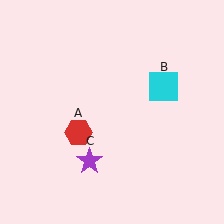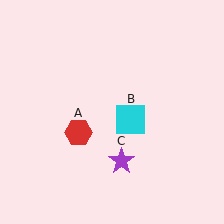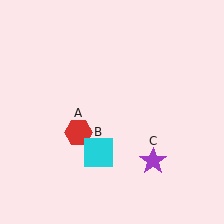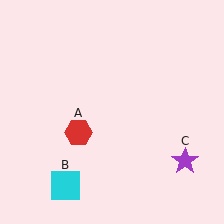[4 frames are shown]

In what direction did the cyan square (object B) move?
The cyan square (object B) moved down and to the left.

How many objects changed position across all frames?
2 objects changed position: cyan square (object B), purple star (object C).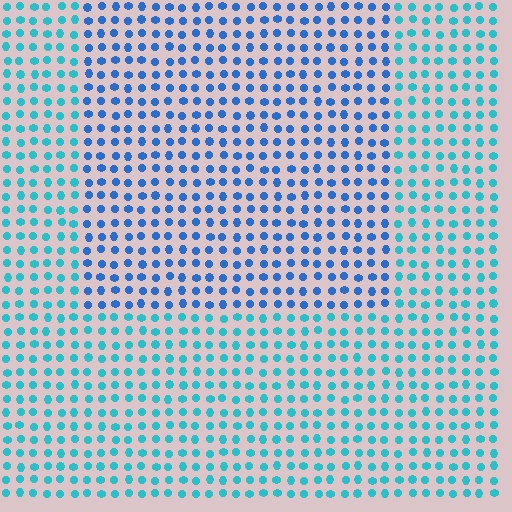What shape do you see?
I see a rectangle.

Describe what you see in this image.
The image is filled with small cyan elements in a uniform arrangement. A rectangle-shaped region is visible where the elements are tinted to a slightly different hue, forming a subtle color boundary.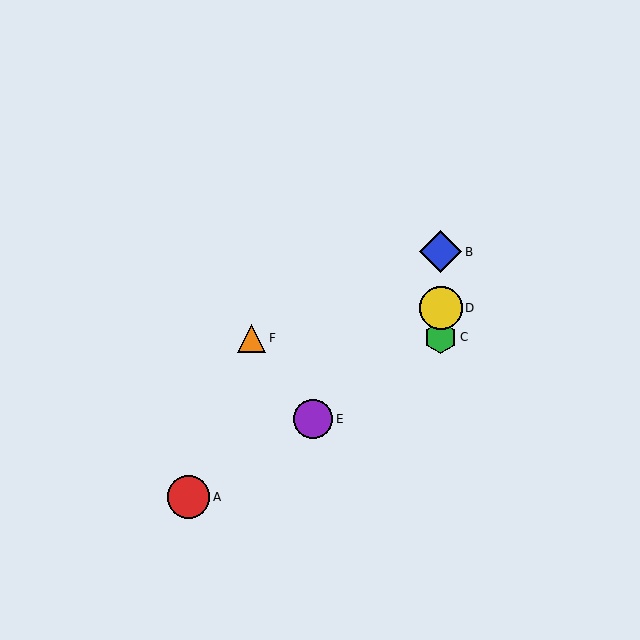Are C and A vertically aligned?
No, C is at x≈441 and A is at x≈188.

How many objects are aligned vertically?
3 objects (B, C, D) are aligned vertically.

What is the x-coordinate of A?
Object A is at x≈188.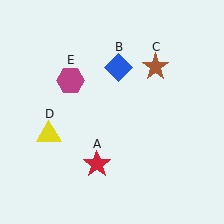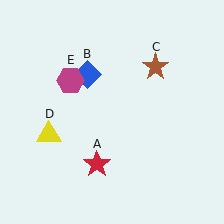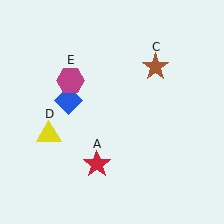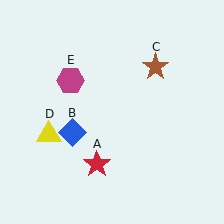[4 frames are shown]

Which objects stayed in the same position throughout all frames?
Red star (object A) and brown star (object C) and yellow triangle (object D) and magenta hexagon (object E) remained stationary.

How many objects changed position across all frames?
1 object changed position: blue diamond (object B).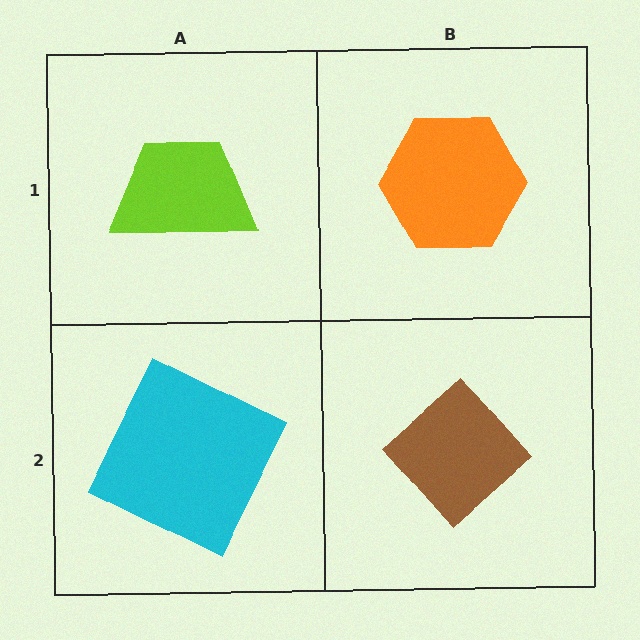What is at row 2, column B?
A brown diamond.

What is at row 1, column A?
A lime trapezoid.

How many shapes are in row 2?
2 shapes.